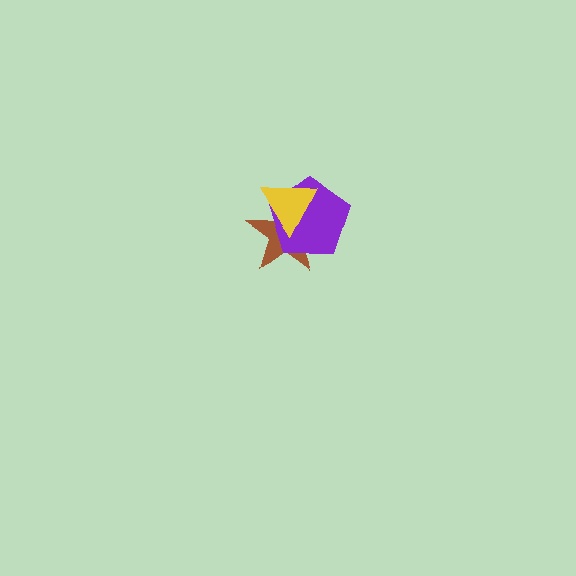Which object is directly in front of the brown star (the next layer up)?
The purple pentagon is directly in front of the brown star.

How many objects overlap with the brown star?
2 objects overlap with the brown star.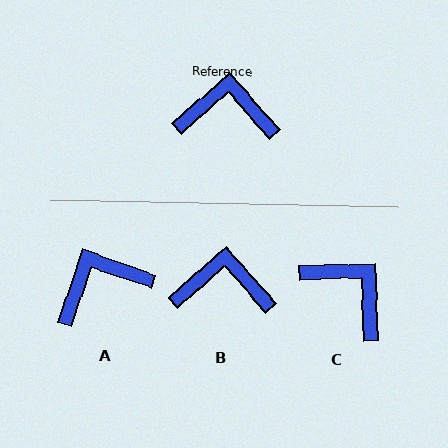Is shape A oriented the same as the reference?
No, it is off by about 29 degrees.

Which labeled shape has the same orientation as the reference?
B.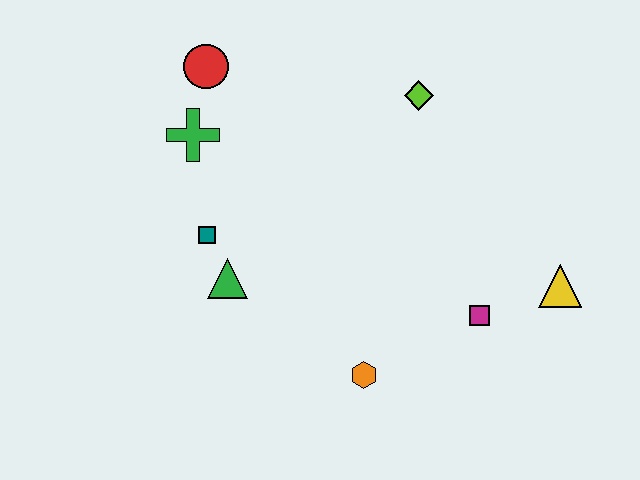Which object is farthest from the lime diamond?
The orange hexagon is farthest from the lime diamond.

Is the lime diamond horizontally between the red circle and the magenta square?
Yes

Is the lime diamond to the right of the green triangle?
Yes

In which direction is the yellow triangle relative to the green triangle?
The yellow triangle is to the right of the green triangle.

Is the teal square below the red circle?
Yes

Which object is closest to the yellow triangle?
The magenta square is closest to the yellow triangle.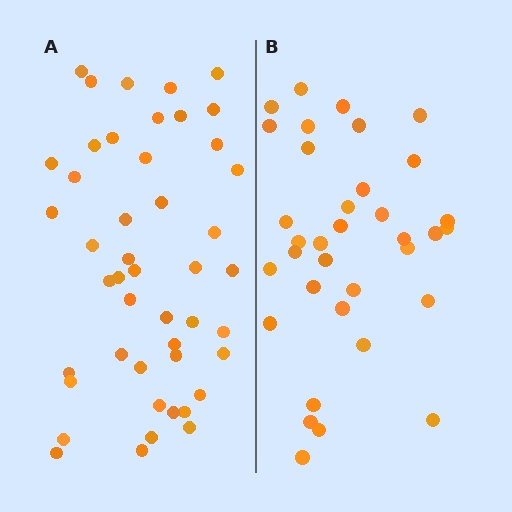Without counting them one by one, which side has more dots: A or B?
Region A (the left region) has more dots.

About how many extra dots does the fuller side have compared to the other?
Region A has roughly 12 or so more dots than region B.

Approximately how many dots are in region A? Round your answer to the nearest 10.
About 50 dots. (The exact count is 46, which rounds to 50.)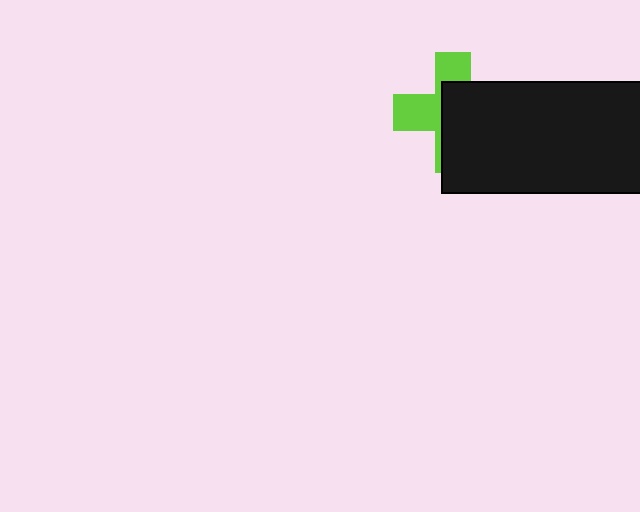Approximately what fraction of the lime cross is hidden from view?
Roughly 57% of the lime cross is hidden behind the black rectangle.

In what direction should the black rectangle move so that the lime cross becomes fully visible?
The black rectangle should move right. That is the shortest direction to clear the overlap and leave the lime cross fully visible.